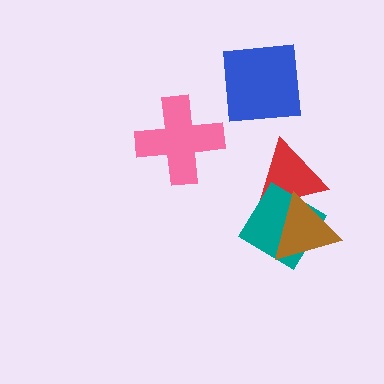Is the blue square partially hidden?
No, no other shape covers it.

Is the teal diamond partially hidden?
Yes, it is partially covered by another shape.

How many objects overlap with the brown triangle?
2 objects overlap with the brown triangle.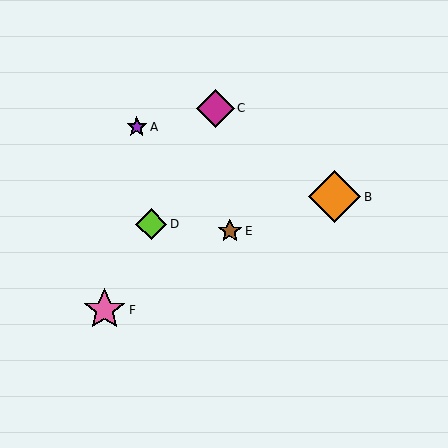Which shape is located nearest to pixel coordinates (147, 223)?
The lime diamond (labeled D) at (151, 224) is nearest to that location.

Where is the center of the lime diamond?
The center of the lime diamond is at (151, 224).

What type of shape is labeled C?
Shape C is a magenta diamond.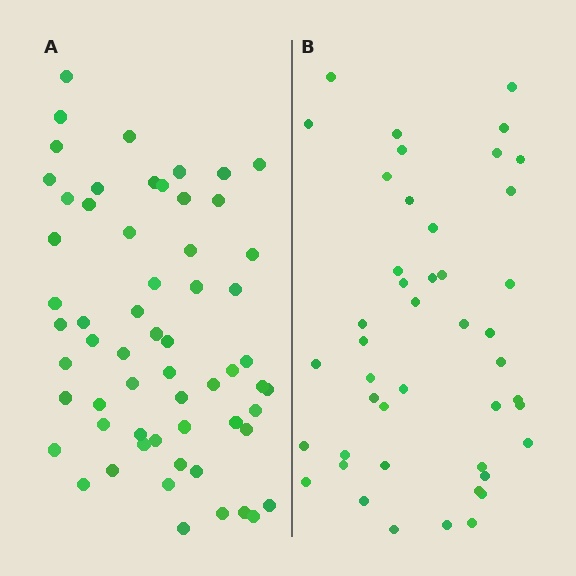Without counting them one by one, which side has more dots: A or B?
Region A (the left region) has more dots.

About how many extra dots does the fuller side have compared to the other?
Region A has approximately 15 more dots than region B.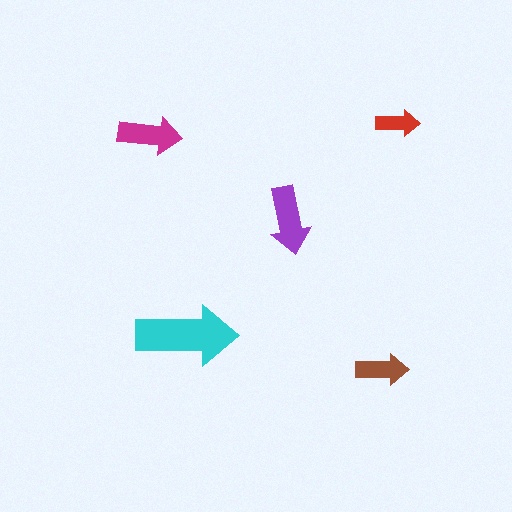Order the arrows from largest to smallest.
the cyan one, the purple one, the magenta one, the brown one, the red one.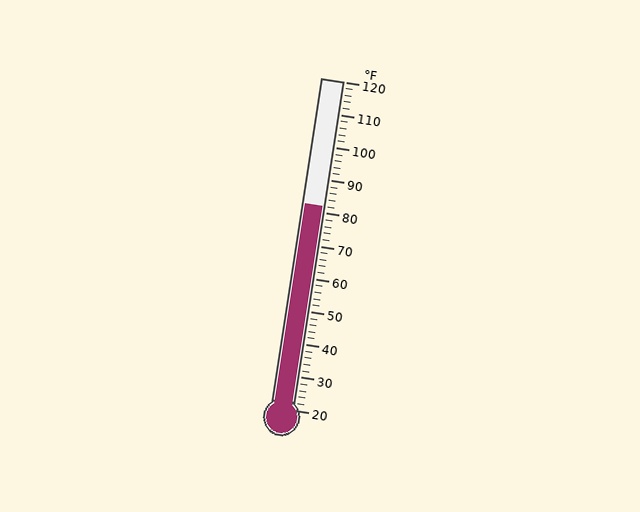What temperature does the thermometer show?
The thermometer shows approximately 82°F.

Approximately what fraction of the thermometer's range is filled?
The thermometer is filled to approximately 60% of its range.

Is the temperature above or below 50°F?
The temperature is above 50°F.